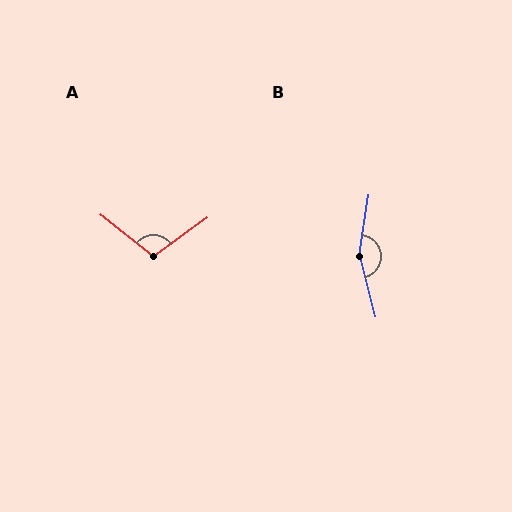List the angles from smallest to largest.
A (106°), B (156°).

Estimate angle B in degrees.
Approximately 156 degrees.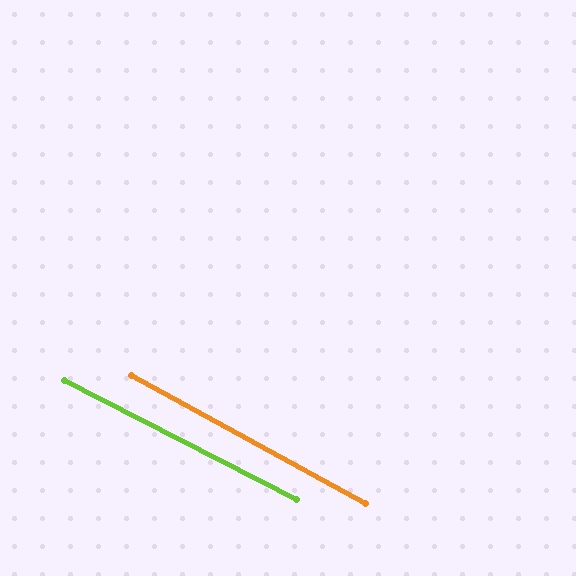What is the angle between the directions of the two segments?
Approximately 2 degrees.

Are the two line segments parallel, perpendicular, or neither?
Parallel — their directions differ by only 1.6°.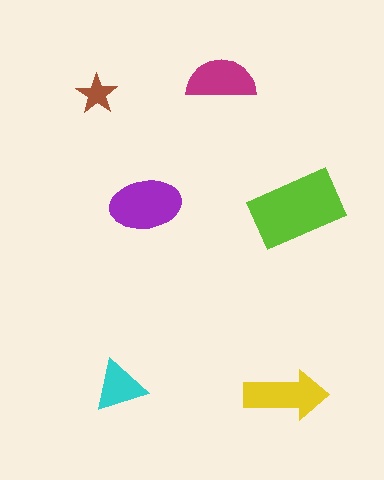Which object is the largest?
The lime rectangle.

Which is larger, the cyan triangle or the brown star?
The cyan triangle.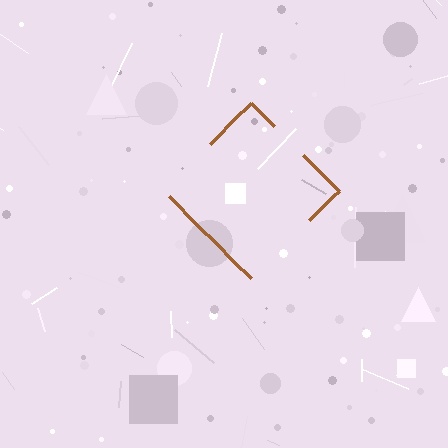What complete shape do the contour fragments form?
The contour fragments form a diamond.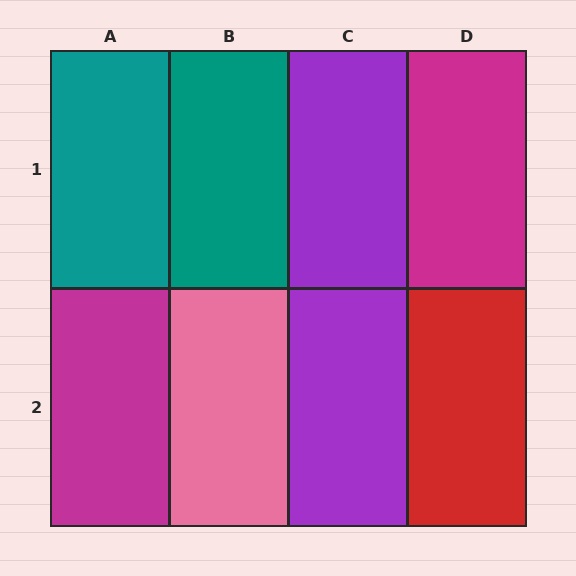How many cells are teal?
2 cells are teal.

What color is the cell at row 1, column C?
Purple.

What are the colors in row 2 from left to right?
Magenta, pink, purple, red.